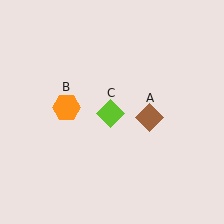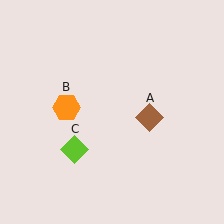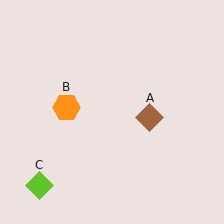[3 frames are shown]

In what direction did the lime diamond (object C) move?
The lime diamond (object C) moved down and to the left.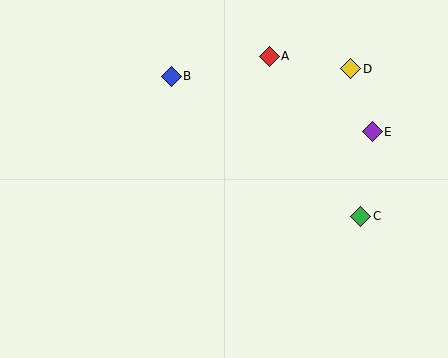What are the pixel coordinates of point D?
Point D is at (351, 69).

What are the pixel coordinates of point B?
Point B is at (171, 76).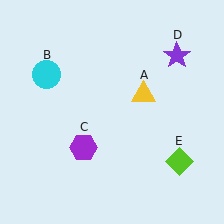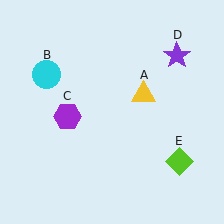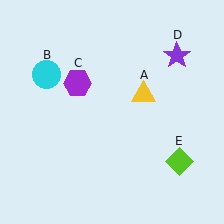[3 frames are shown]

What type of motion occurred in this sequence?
The purple hexagon (object C) rotated clockwise around the center of the scene.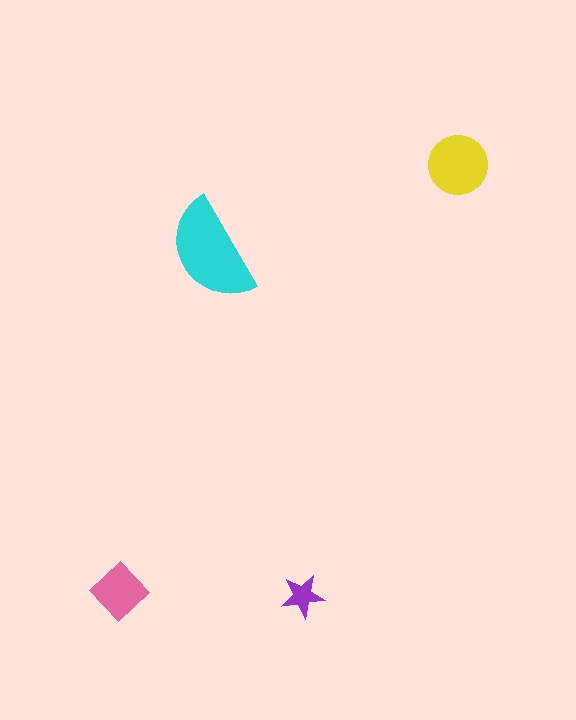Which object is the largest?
The cyan semicircle.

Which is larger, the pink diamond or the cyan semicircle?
The cyan semicircle.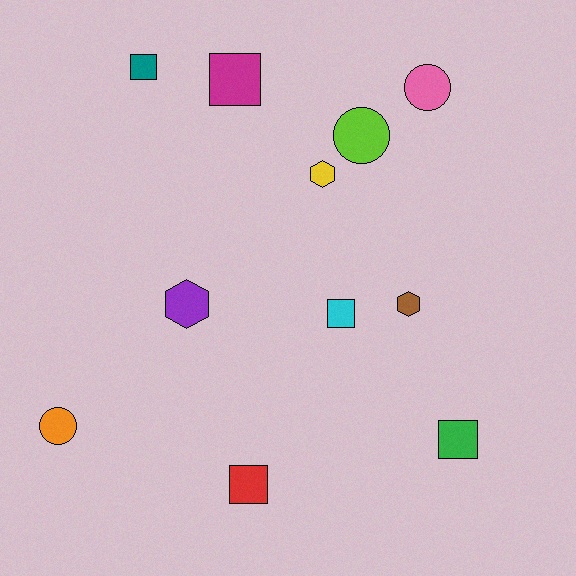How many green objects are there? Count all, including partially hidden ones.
There is 1 green object.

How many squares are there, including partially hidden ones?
There are 5 squares.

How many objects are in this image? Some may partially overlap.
There are 11 objects.